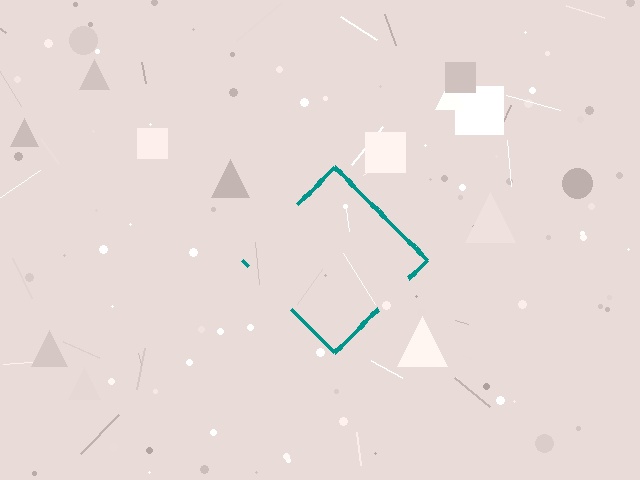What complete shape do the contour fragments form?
The contour fragments form a diamond.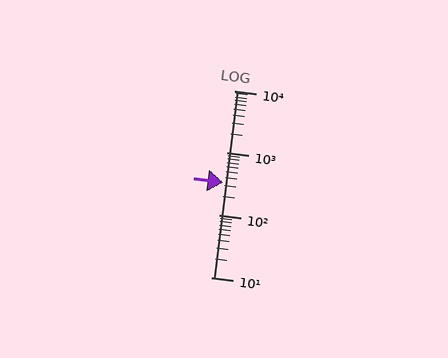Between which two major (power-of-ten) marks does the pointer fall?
The pointer is between 100 and 1000.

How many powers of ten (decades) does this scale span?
The scale spans 3 decades, from 10 to 10000.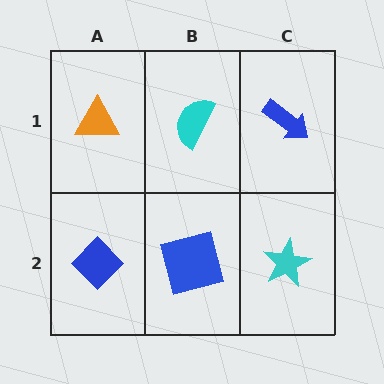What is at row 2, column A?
A blue diamond.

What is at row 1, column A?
An orange triangle.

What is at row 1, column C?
A blue arrow.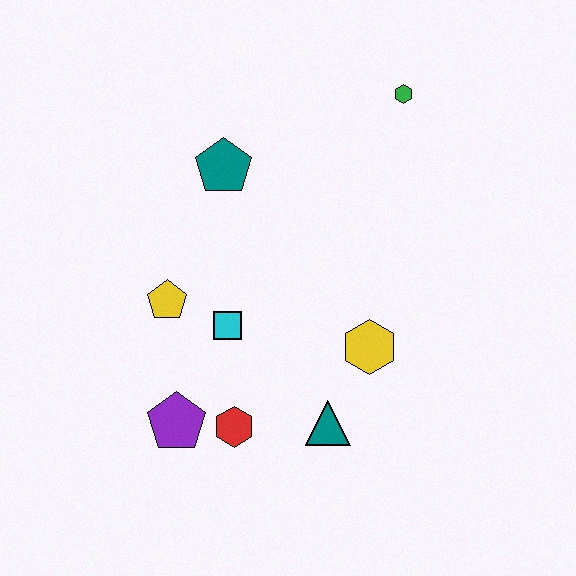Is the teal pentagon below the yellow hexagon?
No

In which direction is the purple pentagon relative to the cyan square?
The purple pentagon is below the cyan square.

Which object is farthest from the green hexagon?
The purple pentagon is farthest from the green hexagon.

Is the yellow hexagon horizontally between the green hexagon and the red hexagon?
Yes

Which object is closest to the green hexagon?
The teal pentagon is closest to the green hexagon.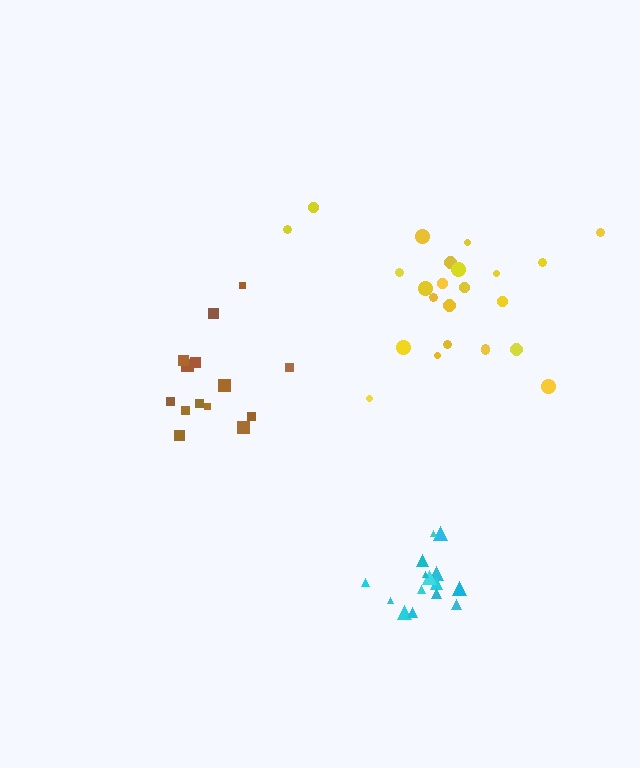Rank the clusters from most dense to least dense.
cyan, yellow, brown.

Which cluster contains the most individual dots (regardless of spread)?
Yellow (24).